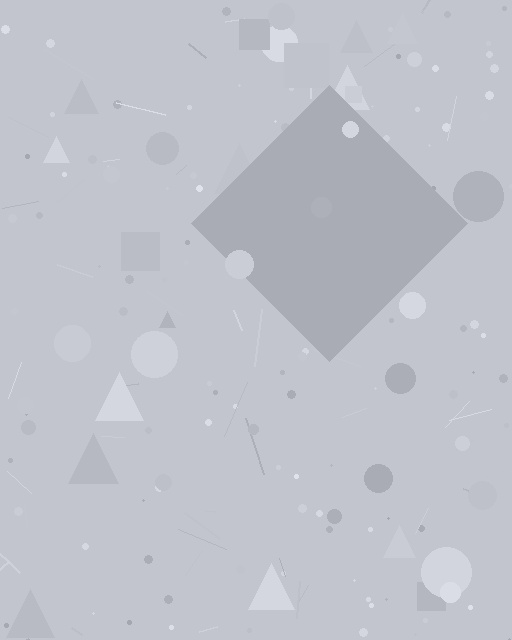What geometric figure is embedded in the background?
A diamond is embedded in the background.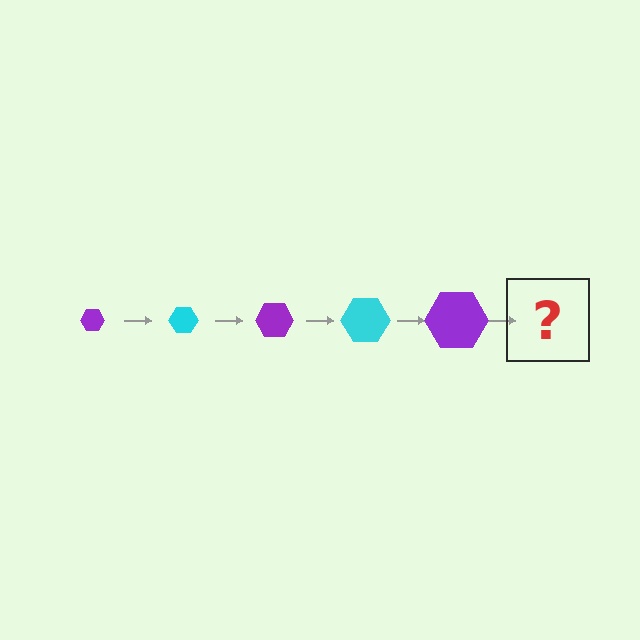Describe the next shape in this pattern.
It should be a cyan hexagon, larger than the previous one.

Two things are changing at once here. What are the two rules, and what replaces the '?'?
The two rules are that the hexagon grows larger each step and the color cycles through purple and cyan. The '?' should be a cyan hexagon, larger than the previous one.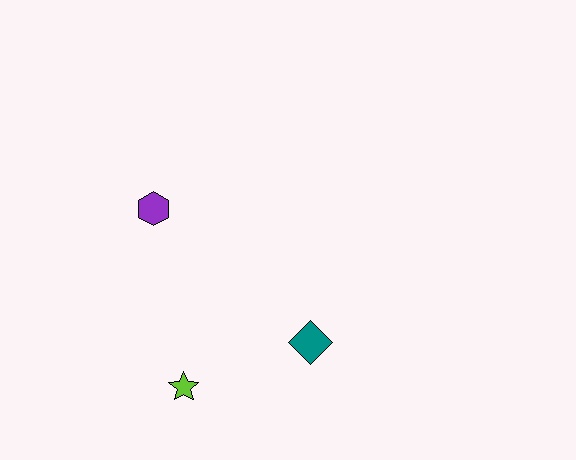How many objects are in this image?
There are 3 objects.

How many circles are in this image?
There are no circles.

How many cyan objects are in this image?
There are no cyan objects.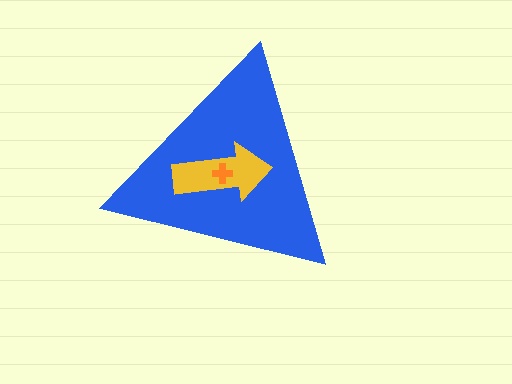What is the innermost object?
The orange cross.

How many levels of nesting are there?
3.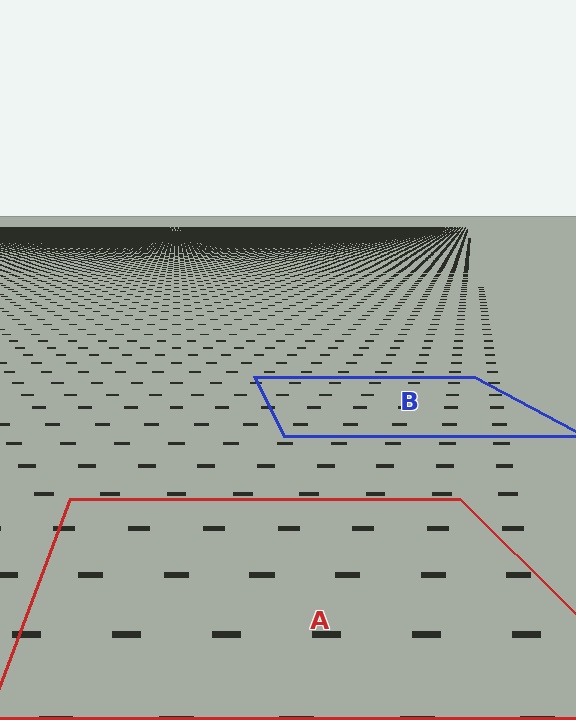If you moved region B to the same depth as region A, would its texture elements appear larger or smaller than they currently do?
They would appear larger. At a closer depth, the same texture elements are projected at a bigger on-screen size.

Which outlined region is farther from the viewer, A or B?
Region B is farther from the viewer — the texture elements inside it appear smaller and more densely packed.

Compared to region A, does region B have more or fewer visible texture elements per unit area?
Region B has more texture elements per unit area — they are packed more densely because it is farther away.